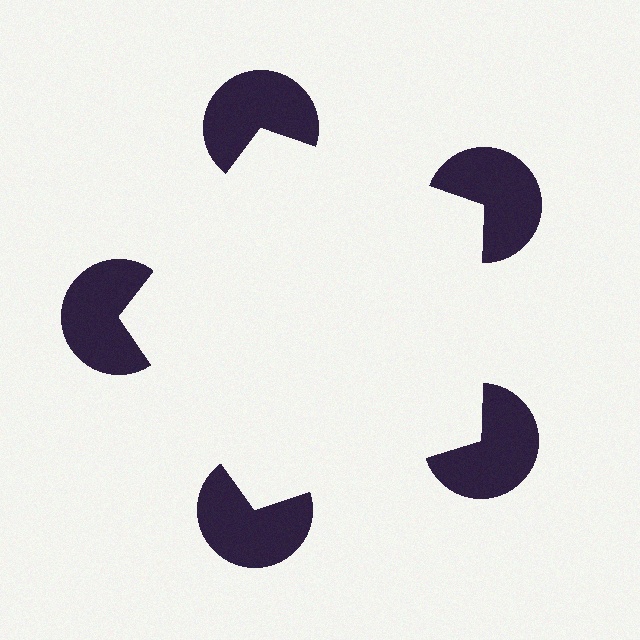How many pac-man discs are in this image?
There are 5 — one at each vertex of the illusory pentagon.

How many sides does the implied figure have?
5 sides.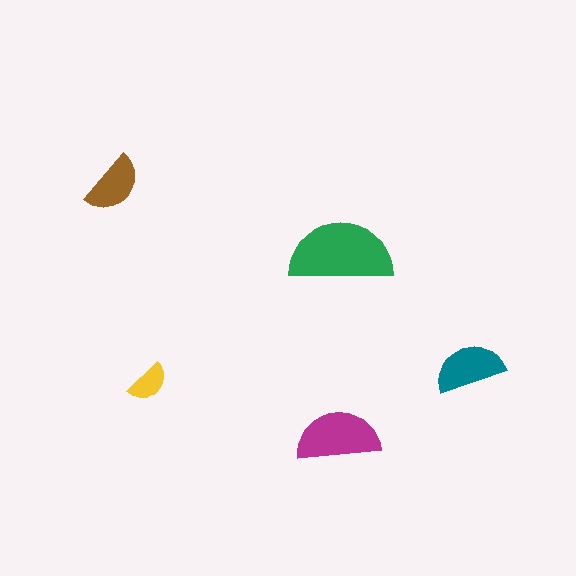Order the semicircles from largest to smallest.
the green one, the magenta one, the teal one, the brown one, the yellow one.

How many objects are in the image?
There are 5 objects in the image.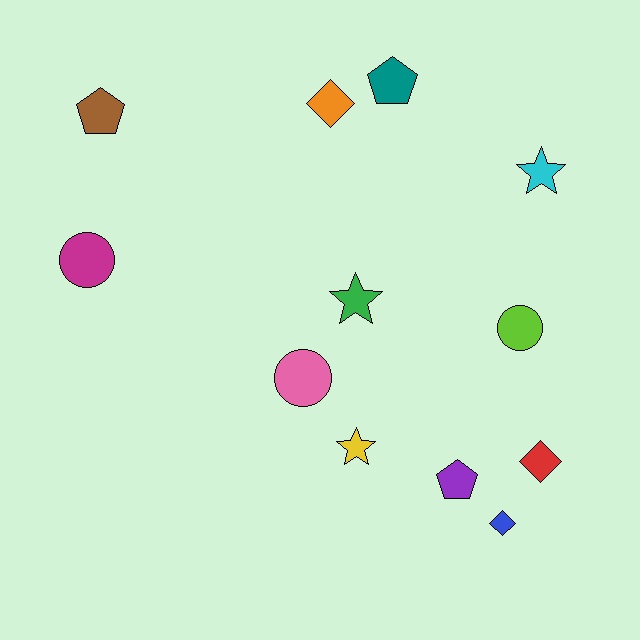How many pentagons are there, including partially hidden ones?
There are 3 pentagons.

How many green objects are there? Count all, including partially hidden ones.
There is 1 green object.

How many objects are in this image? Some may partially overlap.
There are 12 objects.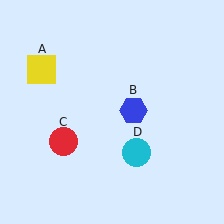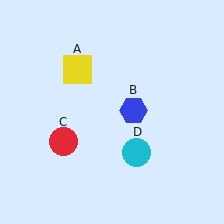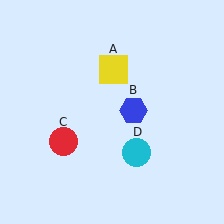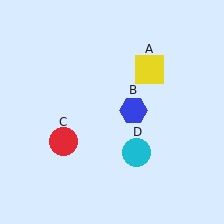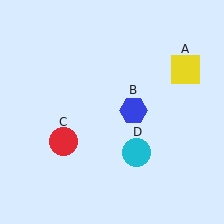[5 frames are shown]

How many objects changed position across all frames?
1 object changed position: yellow square (object A).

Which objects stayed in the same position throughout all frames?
Blue hexagon (object B) and red circle (object C) and cyan circle (object D) remained stationary.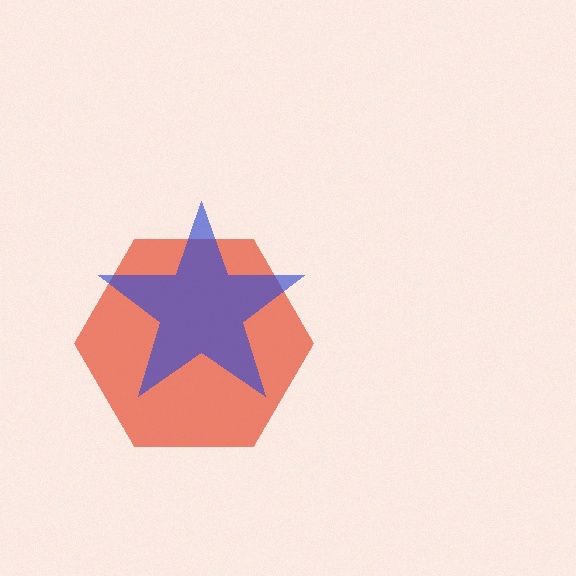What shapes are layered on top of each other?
The layered shapes are: a red hexagon, a blue star.